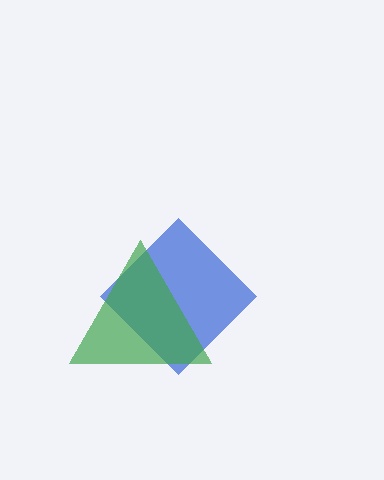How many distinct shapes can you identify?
There are 2 distinct shapes: a blue diamond, a green triangle.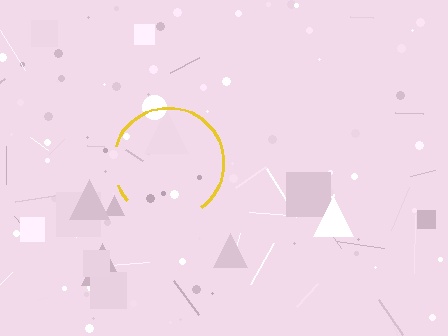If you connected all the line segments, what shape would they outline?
They would outline a circle.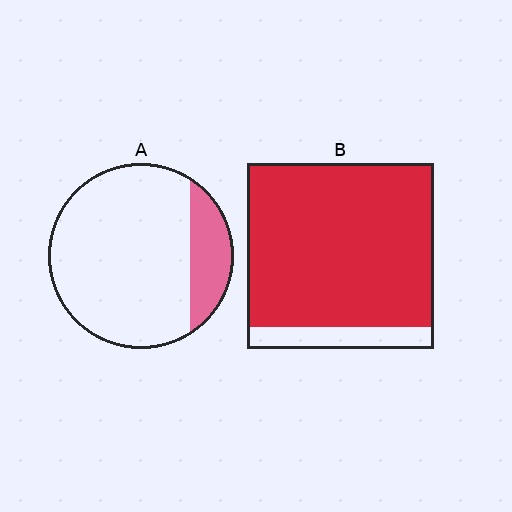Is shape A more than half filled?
No.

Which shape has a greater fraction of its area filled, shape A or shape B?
Shape B.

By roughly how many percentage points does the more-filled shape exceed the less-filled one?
By roughly 70 percentage points (B over A).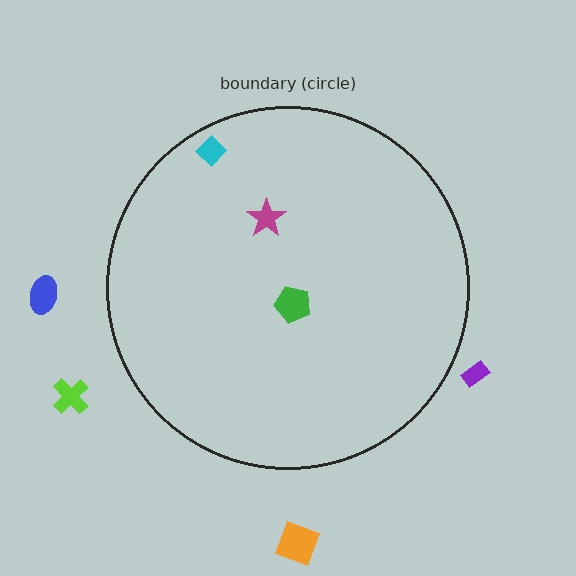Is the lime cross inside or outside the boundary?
Outside.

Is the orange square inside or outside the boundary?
Outside.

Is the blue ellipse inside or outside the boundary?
Outside.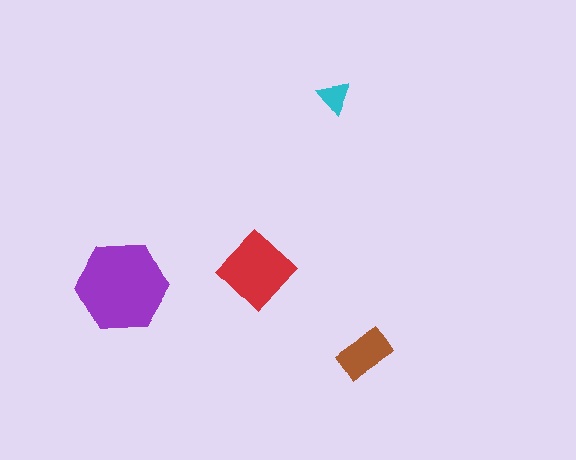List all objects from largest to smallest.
The purple hexagon, the red diamond, the brown rectangle, the cyan triangle.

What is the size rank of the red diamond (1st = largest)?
2nd.